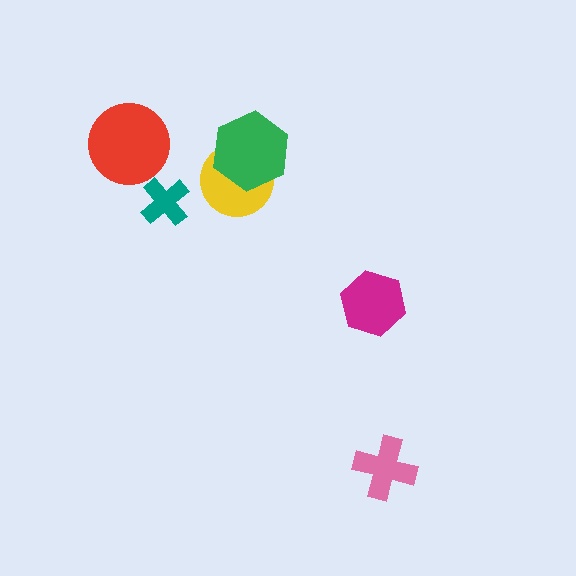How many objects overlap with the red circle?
0 objects overlap with the red circle.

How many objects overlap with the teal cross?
0 objects overlap with the teal cross.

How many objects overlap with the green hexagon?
1 object overlaps with the green hexagon.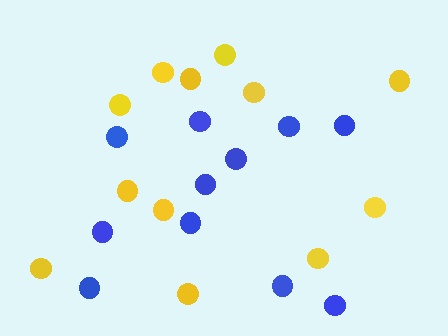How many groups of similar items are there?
There are 2 groups: one group of blue circles (11) and one group of yellow circles (12).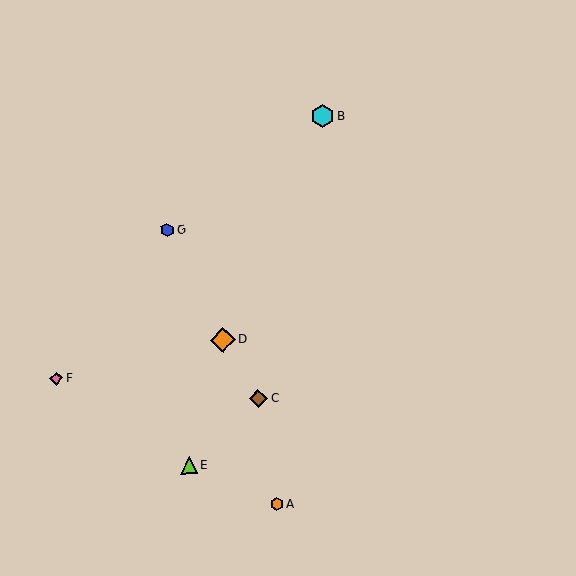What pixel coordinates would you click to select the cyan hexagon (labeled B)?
Click at (322, 116) to select the cyan hexagon B.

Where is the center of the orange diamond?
The center of the orange diamond is at (223, 340).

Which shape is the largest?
The orange diamond (labeled D) is the largest.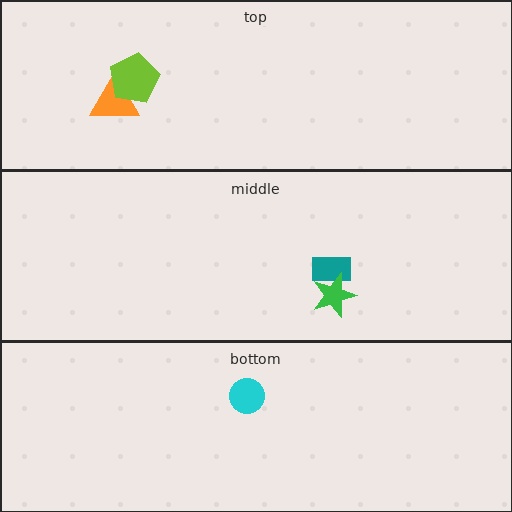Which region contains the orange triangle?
The top region.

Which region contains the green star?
The middle region.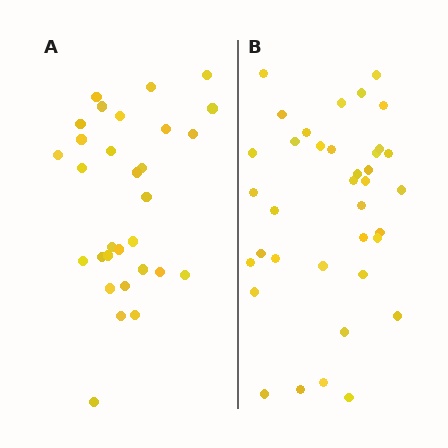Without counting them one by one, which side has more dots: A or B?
Region B (the right region) has more dots.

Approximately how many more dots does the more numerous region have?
Region B has roughly 8 or so more dots than region A.